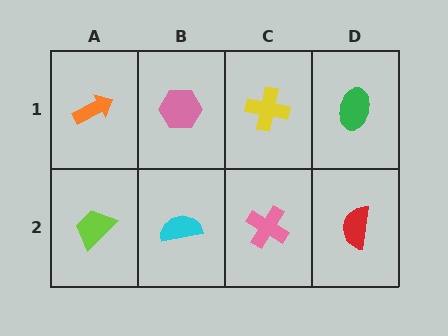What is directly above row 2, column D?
A green ellipse.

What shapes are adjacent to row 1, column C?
A pink cross (row 2, column C), a pink hexagon (row 1, column B), a green ellipse (row 1, column D).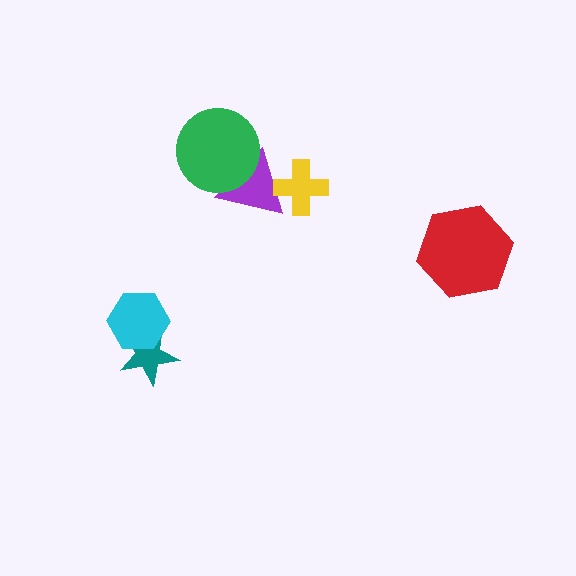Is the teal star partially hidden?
Yes, it is partially covered by another shape.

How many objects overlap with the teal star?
1 object overlaps with the teal star.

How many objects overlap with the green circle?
1 object overlaps with the green circle.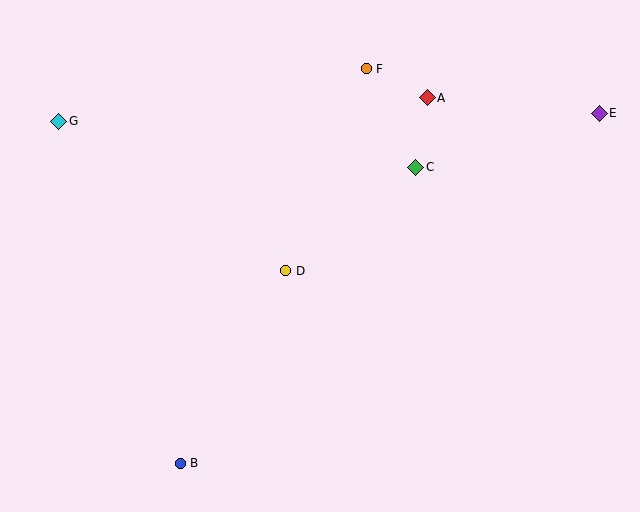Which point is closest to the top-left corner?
Point G is closest to the top-left corner.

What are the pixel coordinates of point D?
Point D is at (286, 271).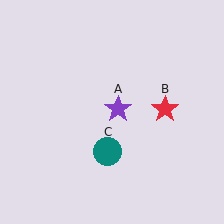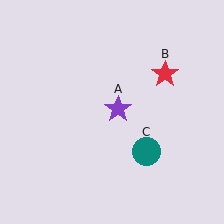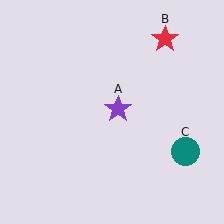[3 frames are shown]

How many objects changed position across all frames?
2 objects changed position: red star (object B), teal circle (object C).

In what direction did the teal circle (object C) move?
The teal circle (object C) moved right.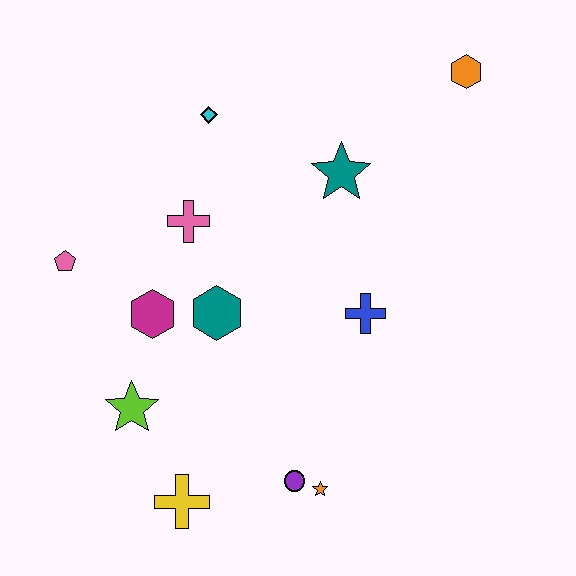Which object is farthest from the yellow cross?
The orange hexagon is farthest from the yellow cross.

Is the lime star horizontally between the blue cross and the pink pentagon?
Yes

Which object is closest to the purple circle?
The orange star is closest to the purple circle.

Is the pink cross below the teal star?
Yes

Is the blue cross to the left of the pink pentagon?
No